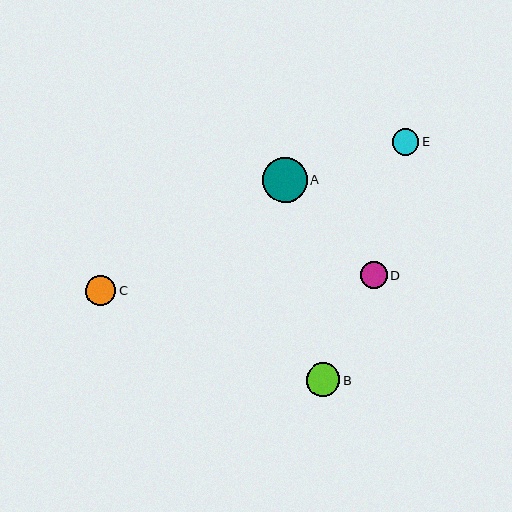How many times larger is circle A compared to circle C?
Circle A is approximately 1.5 times the size of circle C.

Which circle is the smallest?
Circle E is the smallest with a size of approximately 27 pixels.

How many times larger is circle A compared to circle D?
Circle A is approximately 1.7 times the size of circle D.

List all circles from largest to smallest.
From largest to smallest: A, B, C, D, E.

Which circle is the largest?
Circle A is the largest with a size of approximately 44 pixels.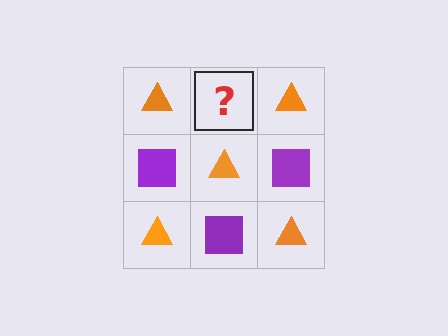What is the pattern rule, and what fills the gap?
The rule is that it alternates orange triangle and purple square in a checkerboard pattern. The gap should be filled with a purple square.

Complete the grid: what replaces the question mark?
The question mark should be replaced with a purple square.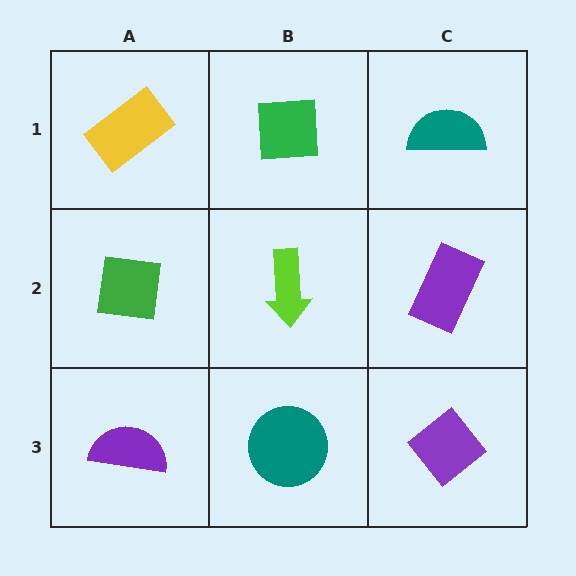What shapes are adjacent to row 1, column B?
A lime arrow (row 2, column B), a yellow rectangle (row 1, column A), a teal semicircle (row 1, column C).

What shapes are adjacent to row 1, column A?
A green square (row 2, column A), a green square (row 1, column B).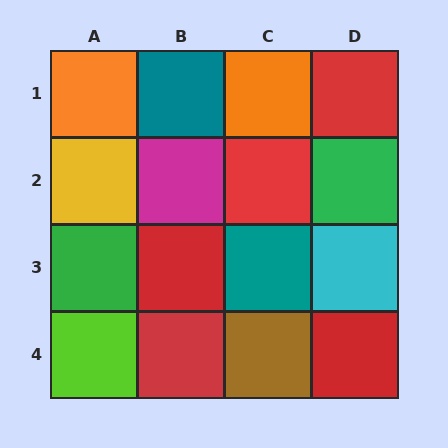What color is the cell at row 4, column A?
Lime.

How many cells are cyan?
1 cell is cyan.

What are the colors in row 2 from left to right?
Yellow, magenta, red, green.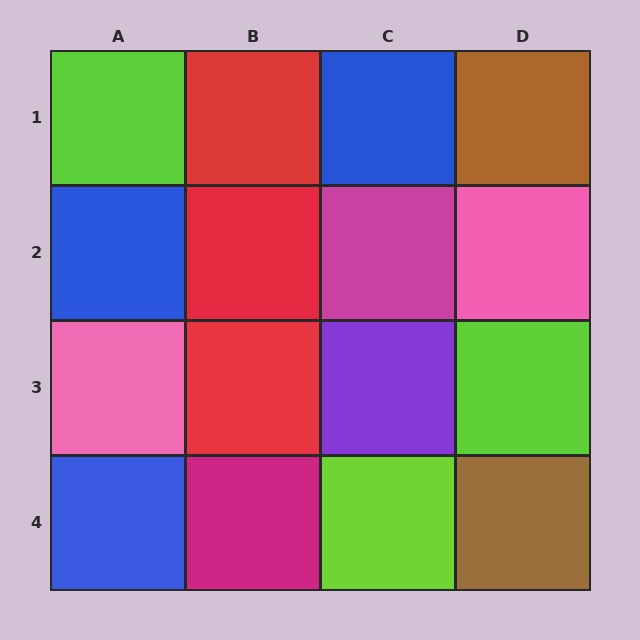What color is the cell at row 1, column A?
Lime.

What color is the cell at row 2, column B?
Red.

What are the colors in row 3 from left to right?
Pink, red, purple, lime.